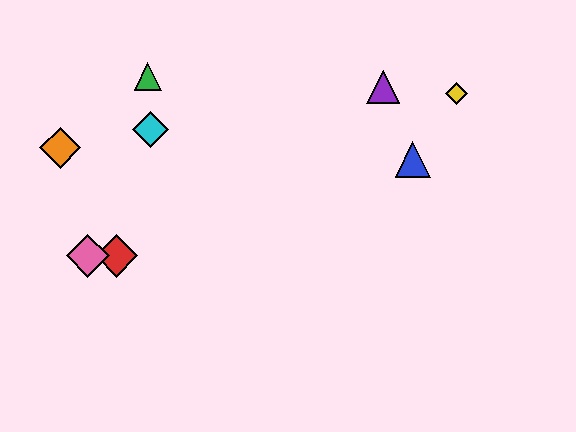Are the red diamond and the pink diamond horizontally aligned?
Yes, both are at y≈256.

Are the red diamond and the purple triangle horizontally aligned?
No, the red diamond is at y≈256 and the purple triangle is at y≈87.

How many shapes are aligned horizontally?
2 shapes (the red diamond, the pink diamond) are aligned horizontally.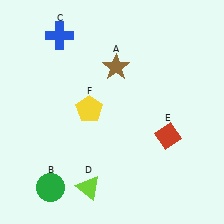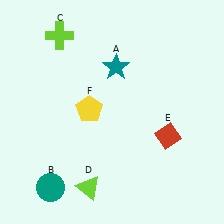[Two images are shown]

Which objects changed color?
A changed from brown to teal. B changed from green to teal. C changed from blue to lime.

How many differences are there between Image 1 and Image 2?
There are 3 differences between the two images.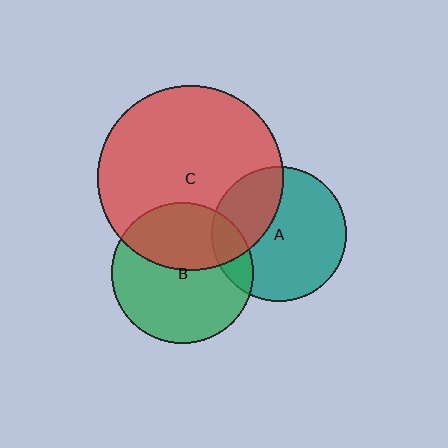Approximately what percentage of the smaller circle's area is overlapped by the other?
Approximately 15%.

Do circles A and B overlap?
Yes.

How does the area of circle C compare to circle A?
Approximately 1.9 times.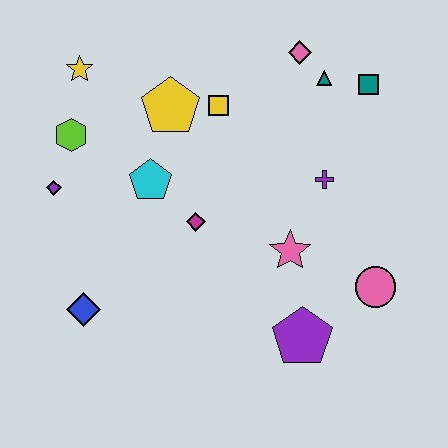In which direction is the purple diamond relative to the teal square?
The purple diamond is to the left of the teal square.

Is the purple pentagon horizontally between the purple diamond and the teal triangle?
Yes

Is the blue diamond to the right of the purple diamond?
Yes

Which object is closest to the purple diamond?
The lime hexagon is closest to the purple diamond.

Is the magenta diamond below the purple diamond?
Yes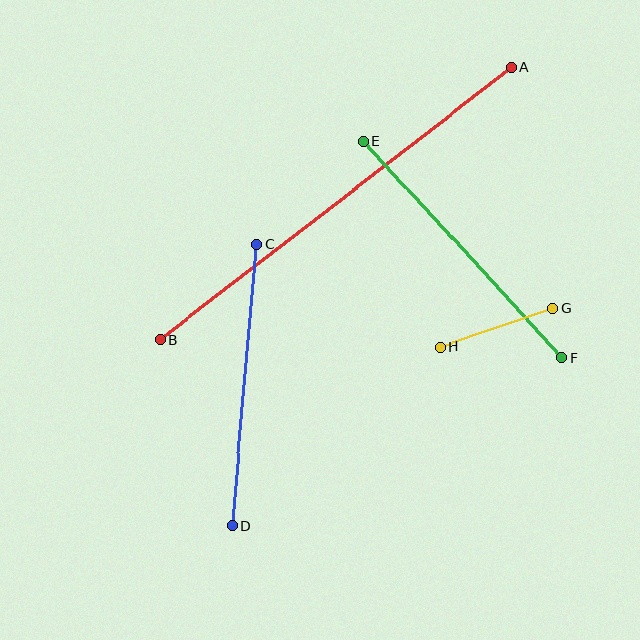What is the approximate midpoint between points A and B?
The midpoint is at approximately (336, 204) pixels.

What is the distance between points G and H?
The distance is approximately 119 pixels.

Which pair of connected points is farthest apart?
Points A and B are farthest apart.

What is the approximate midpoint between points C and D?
The midpoint is at approximately (244, 385) pixels.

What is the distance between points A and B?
The distance is approximately 444 pixels.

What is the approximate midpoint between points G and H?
The midpoint is at approximately (496, 328) pixels.